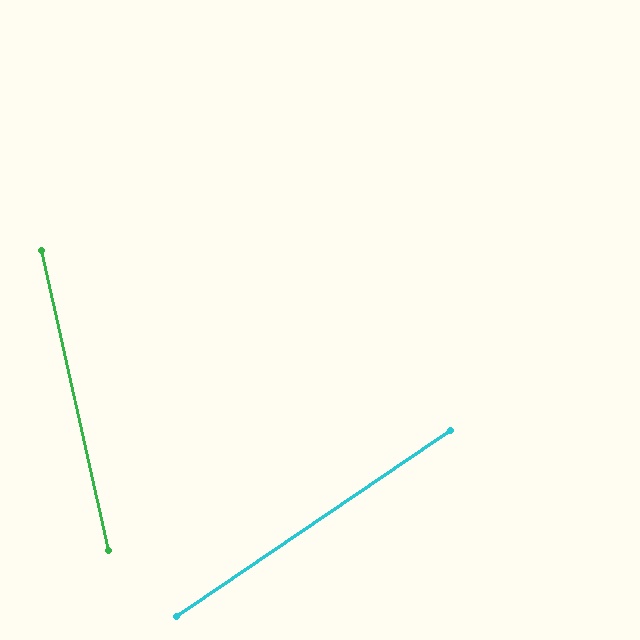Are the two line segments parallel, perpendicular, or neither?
Neither parallel nor perpendicular — they differ by about 68°.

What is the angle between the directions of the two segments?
Approximately 68 degrees.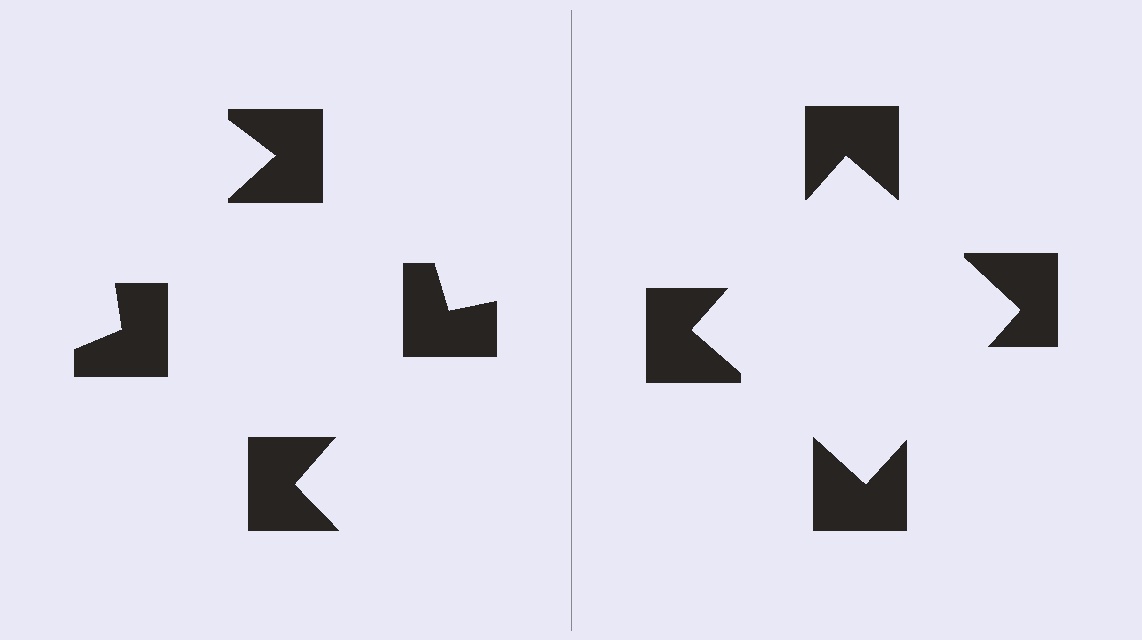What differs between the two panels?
The notched squares are positioned identically on both sides; only the wedge orientations differ. On the right they align to a square; on the left they are misaligned.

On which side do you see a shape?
An illusory square appears on the right side. On the left side the wedge cuts are rotated, so no coherent shape forms.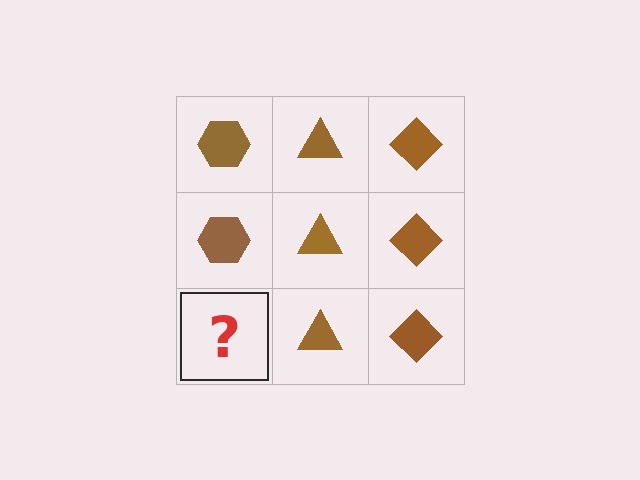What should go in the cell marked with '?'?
The missing cell should contain a brown hexagon.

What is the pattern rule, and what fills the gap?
The rule is that each column has a consistent shape. The gap should be filled with a brown hexagon.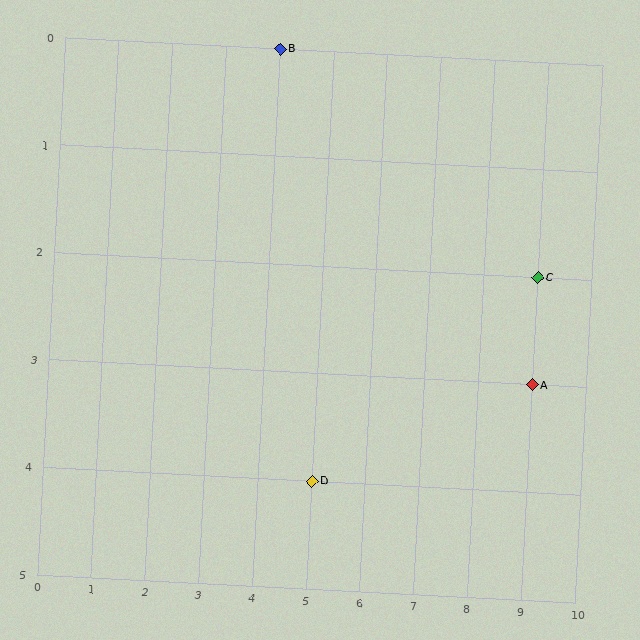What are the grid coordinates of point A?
Point A is at grid coordinates (9, 3).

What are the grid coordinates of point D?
Point D is at grid coordinates (5, 4).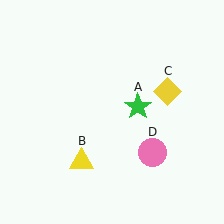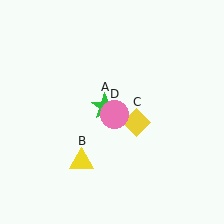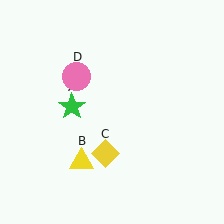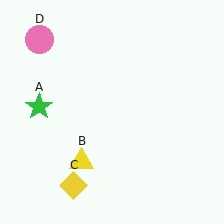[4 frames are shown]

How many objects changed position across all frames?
3 objects changed position: green star (object A), yellow diamond (object C), pink circle (object D).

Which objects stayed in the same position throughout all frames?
Yellow triangle (object B) remained stationary.